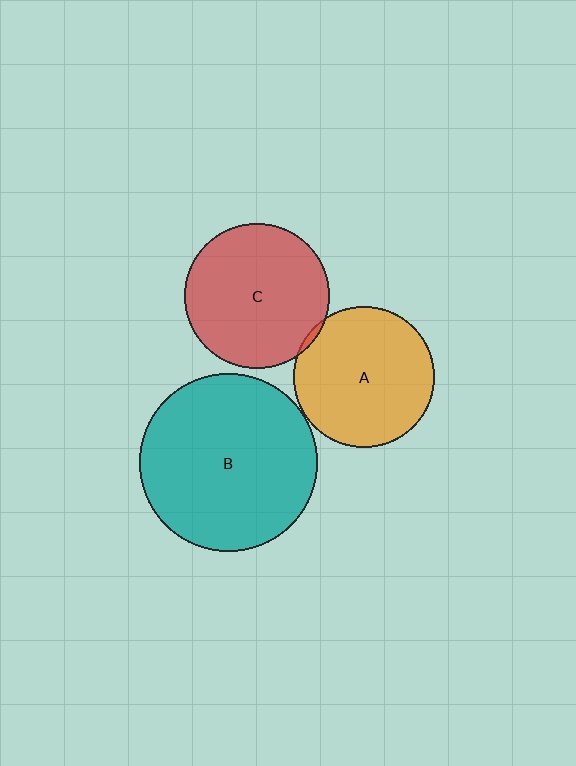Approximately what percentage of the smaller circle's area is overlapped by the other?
Approximately 5%.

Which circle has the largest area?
Circle B (teal).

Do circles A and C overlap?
Yes.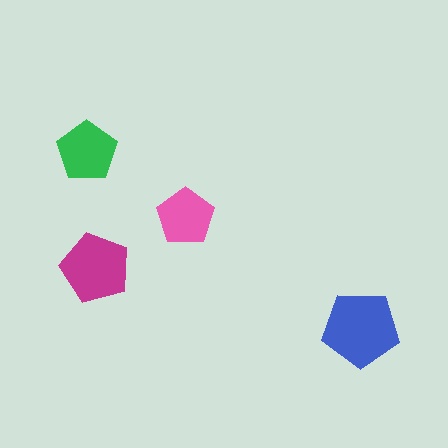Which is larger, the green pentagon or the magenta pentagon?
The magenta one.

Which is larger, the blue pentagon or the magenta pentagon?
The blue one.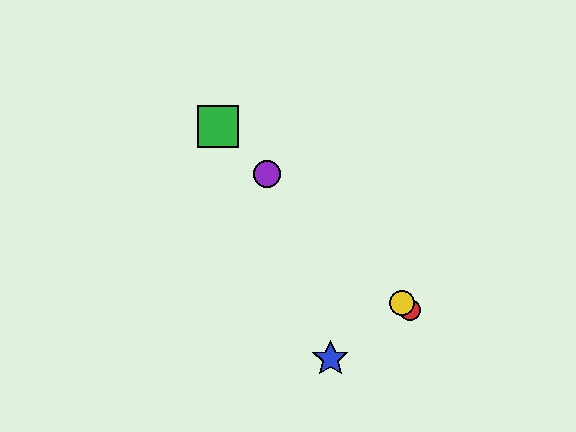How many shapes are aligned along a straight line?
4 shapes (the red circle, the green square, the yellow circle, the purple circle) are aligned along a straight line.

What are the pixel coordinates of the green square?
The green square is at (218, 127).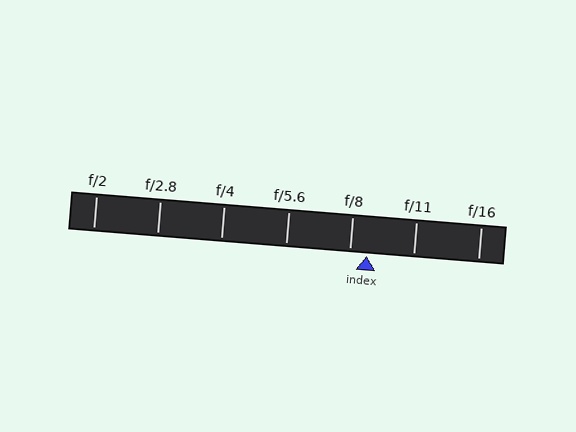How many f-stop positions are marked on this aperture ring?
There are 7 f-stop positions marked.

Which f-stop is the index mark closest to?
The index mark is closest to f/8.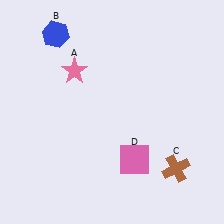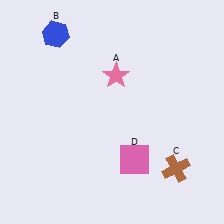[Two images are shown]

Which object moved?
The pink star (A) moved right.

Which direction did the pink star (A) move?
The pink star (A) moved right.